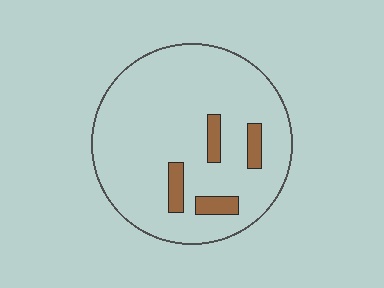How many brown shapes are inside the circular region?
4.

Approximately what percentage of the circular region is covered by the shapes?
Approximately 10%.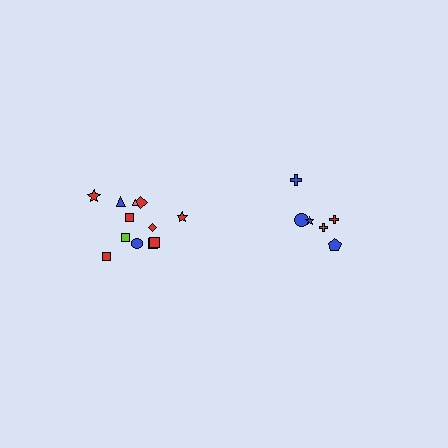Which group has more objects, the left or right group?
The left group.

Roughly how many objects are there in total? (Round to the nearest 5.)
Roughly 20 objects in total.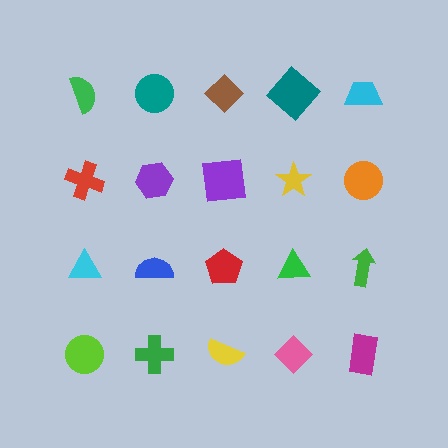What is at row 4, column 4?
A pink diamond.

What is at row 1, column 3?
A brown diamond.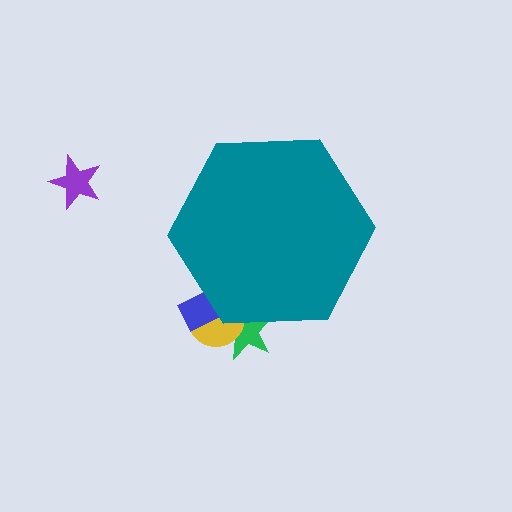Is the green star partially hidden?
Yes, the green star is partially hidden behind the teal hexagon.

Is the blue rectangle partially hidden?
Yes, the blue rectangle is partially hidden behind the teal hexagon.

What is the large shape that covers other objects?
A teal hexagon.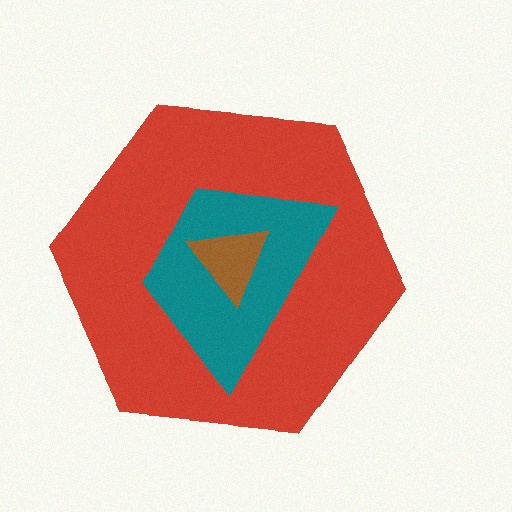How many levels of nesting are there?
3.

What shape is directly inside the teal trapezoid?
The brown triangle.